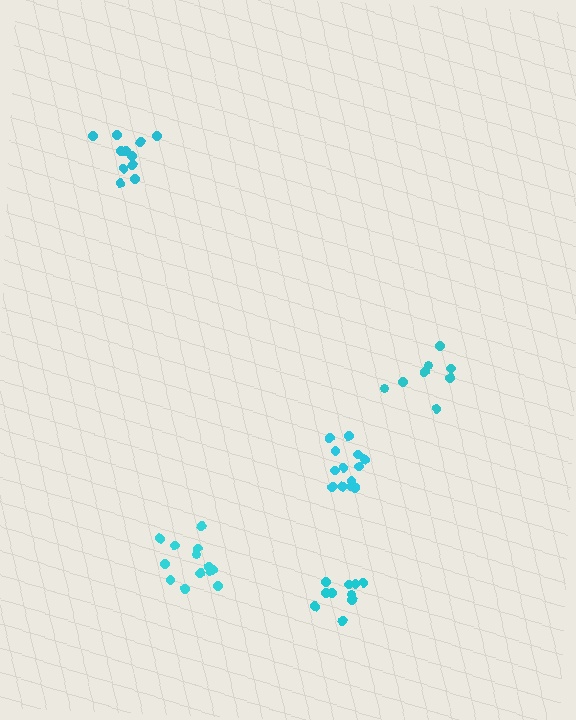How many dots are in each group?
Group 1: 11 dots, Group 2: 8 dots, Group 3: 13 dots, Group 4: 10 dots, Group 5: 13 dots (55 total).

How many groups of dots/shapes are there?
There are 5 groups.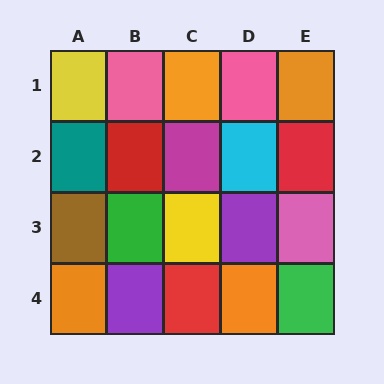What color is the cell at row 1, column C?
Orange.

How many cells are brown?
1 cell is brown.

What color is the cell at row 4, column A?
Orange.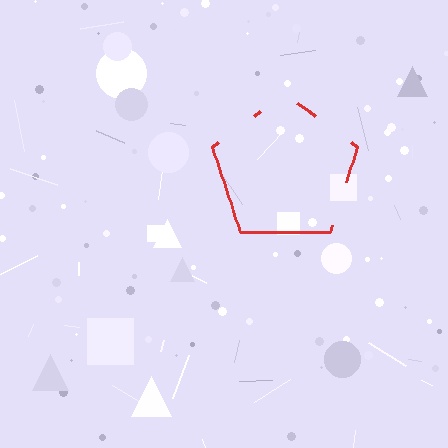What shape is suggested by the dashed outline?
The dashed outline suggests a pentagon.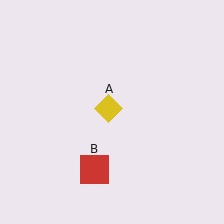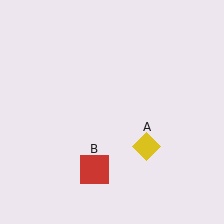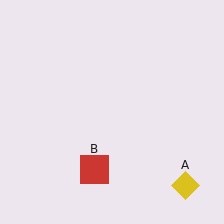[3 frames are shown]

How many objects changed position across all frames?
1 object changed position: yellow diamond (object A).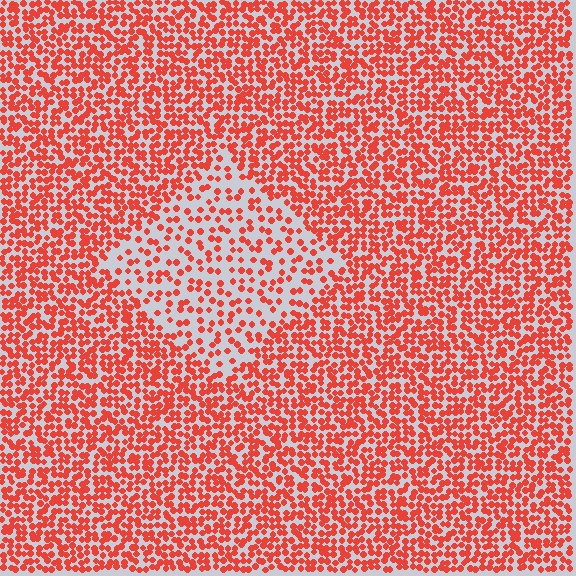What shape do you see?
I see a diamond.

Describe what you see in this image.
The image contains small red elements arranged at two different densities. A diamond-shaped region is visible where the elements are less densely packed than the surrounding area.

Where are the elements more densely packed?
The elements are more densely packed outside the diamond boundary.